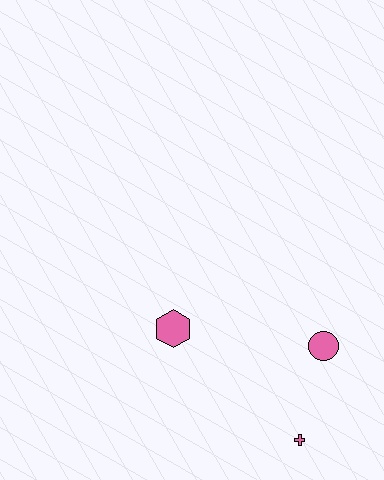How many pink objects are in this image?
There are 3 pink objects.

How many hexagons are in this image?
There is 1 hexagon.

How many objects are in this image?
There are 3 objects.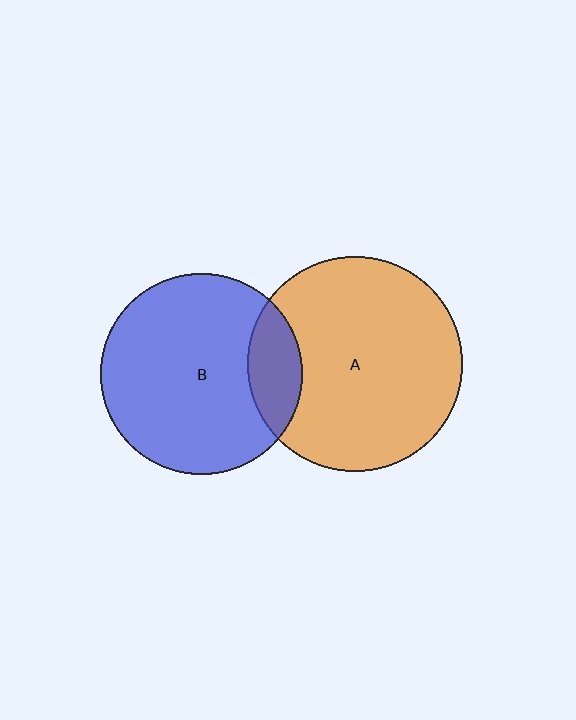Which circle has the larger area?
Circle A (orange).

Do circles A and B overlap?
Yes.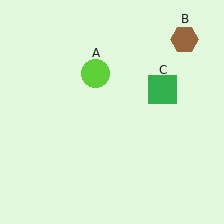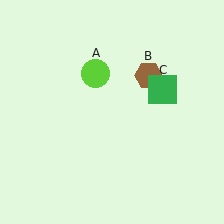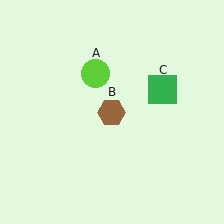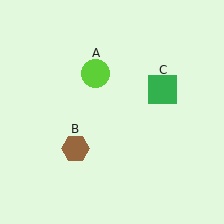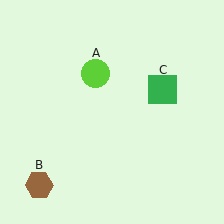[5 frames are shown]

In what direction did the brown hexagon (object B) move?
The brown hexagon (object B) moved down and to the left.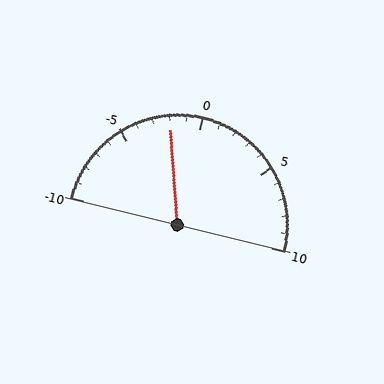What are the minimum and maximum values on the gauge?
The gauge ranges from -10 to 10.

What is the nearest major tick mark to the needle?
The nearest major tick mark is 0.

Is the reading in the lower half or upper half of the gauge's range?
The reading is in the lower half of the range (-10 to 10).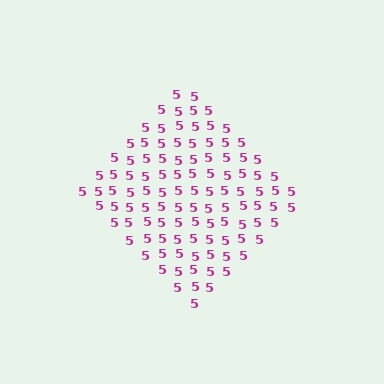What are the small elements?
The small elements are digit 5's.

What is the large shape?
The large shape is a diamond.